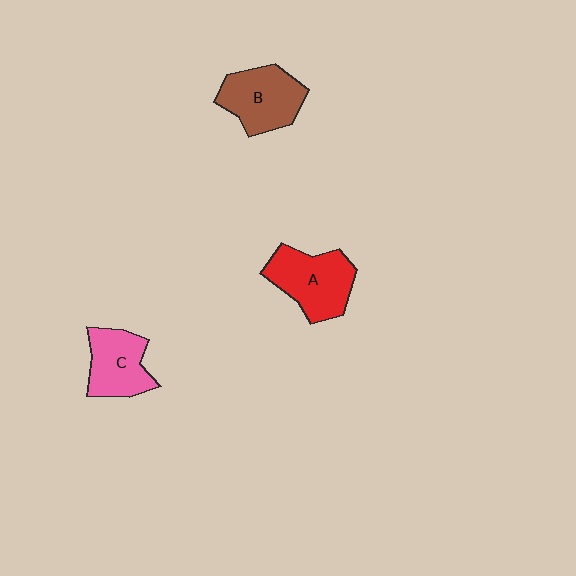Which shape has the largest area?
Shape A (red).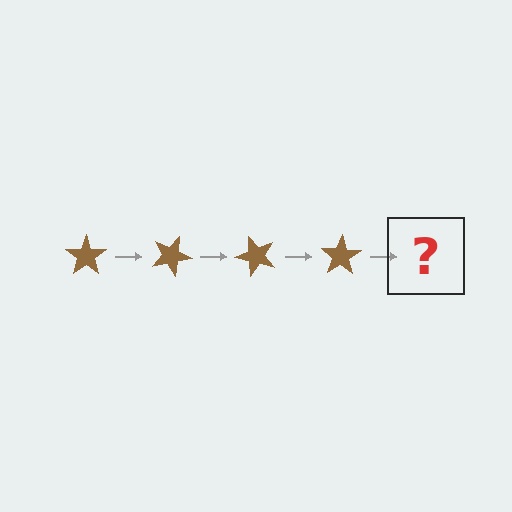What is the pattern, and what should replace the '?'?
The pattern is that the star rotates 25 degrees each step. The '?' should be a brown star rotated 100 degrees.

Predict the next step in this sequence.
The next step is a brown star rotated 100 degrees.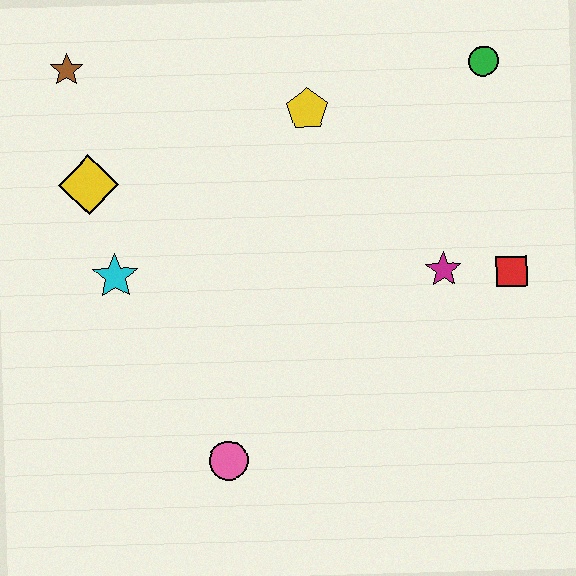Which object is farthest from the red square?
The brown star is farthest from the red square.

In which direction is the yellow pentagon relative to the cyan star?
The yellow pentagon is to the right of the cyan star.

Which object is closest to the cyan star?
The yellow diamond is closest to the cyan star.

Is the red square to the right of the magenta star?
Yes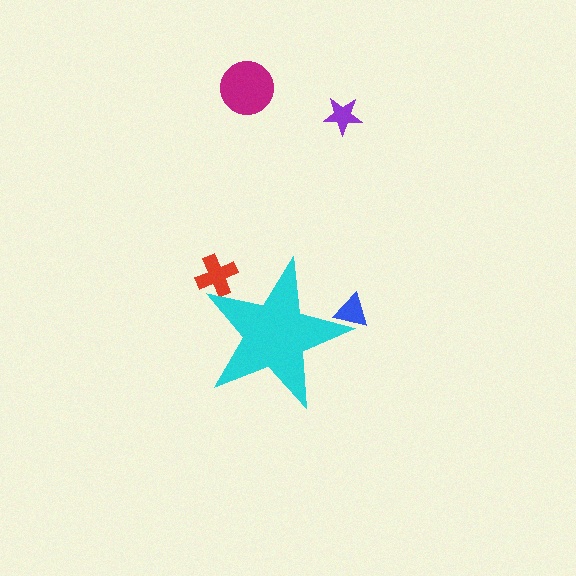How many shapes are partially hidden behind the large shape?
2 shapes are partially hidden.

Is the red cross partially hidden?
Yes, the red cross is partially hidden behind the cyan star.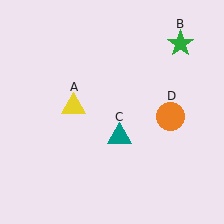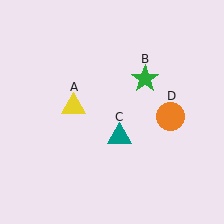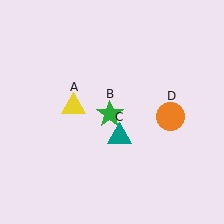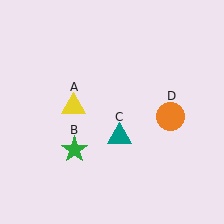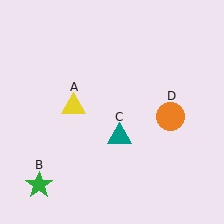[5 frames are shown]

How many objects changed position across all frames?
1 object changed position: green star (object B).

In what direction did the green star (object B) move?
The green star (object B) moved down and to the left.